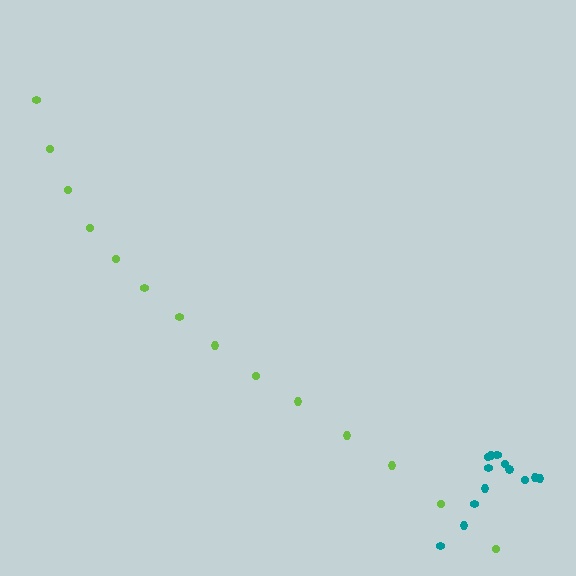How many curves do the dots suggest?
There are 2 distinct paths.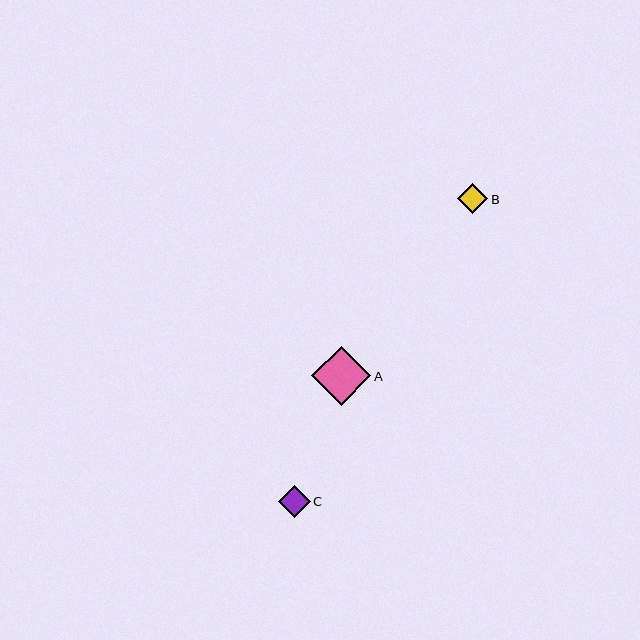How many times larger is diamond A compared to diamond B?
Diamond A is approximately 2.0 times the size of diamond B.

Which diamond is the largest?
Diamond A is the largest with a size of approximately 59 pixels.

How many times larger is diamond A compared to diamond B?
Diamond A is approximately 2.0 times the size of diamond B.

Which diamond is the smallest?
Diamond B is the smallest with a size of approximately 30 pixels.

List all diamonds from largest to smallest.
From largest to smallest: A, C, B.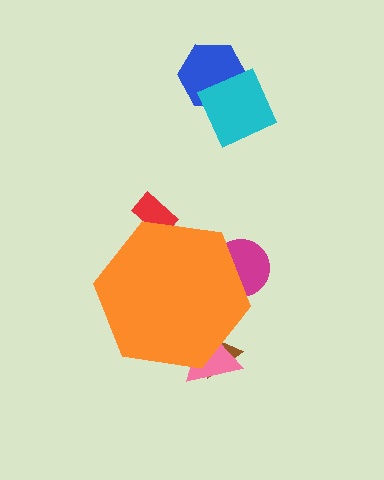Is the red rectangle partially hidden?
Yes, the red rectangle is partially hidden behind the orange hexagon.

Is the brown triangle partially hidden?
Yes, the brown triangle is partially hidden behind the orange hexagon.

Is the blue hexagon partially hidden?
No, the blue hexagon is fully visible.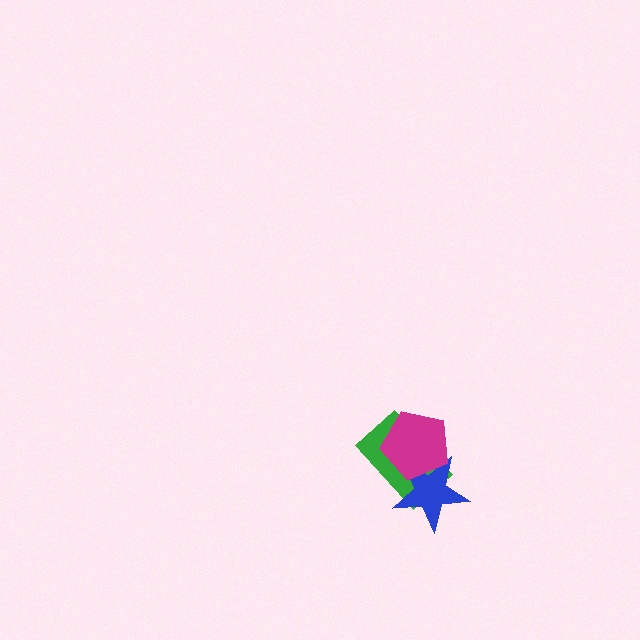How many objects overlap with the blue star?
2 objects overlap with the blue star.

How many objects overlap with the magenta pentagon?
2 objects overlap with the magenta pentagon.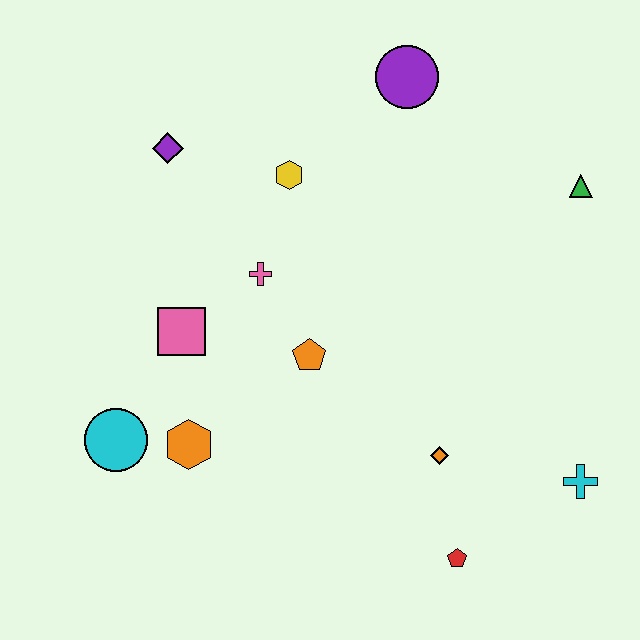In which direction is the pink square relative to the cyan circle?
The pink square is above the cyan circle.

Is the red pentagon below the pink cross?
Yes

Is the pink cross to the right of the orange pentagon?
No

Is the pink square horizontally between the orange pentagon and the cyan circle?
Yes